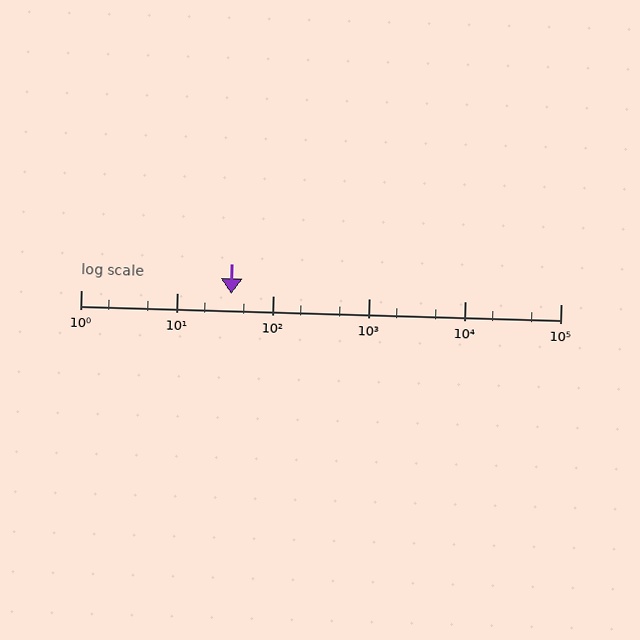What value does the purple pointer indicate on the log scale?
The pointer indicates approximately 37.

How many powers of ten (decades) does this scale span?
The scale spans 5 decades, from 1 to 100000.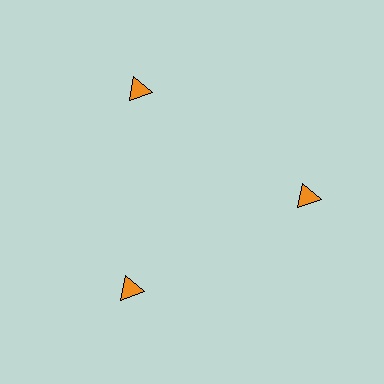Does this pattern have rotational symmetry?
Yes, this pattern has 3-fold rotational symmetry. It looks the same after rotating 120 degrees around the center.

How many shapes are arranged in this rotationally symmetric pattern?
There are 3 shapes, arranged in 3 groups of 1.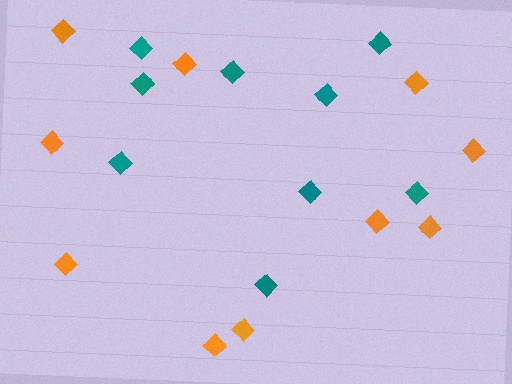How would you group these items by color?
There are 2 groups: one group of teal diamonds (9) and one group of orange diamonds (10).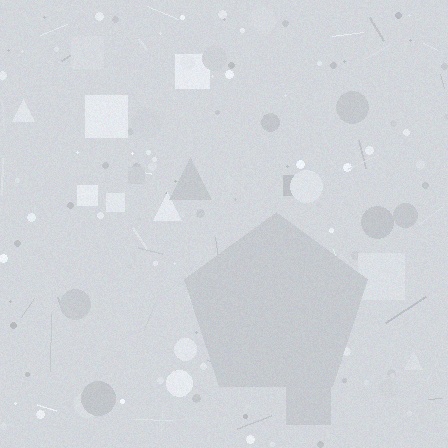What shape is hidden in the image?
A pentagon is hidden in the image.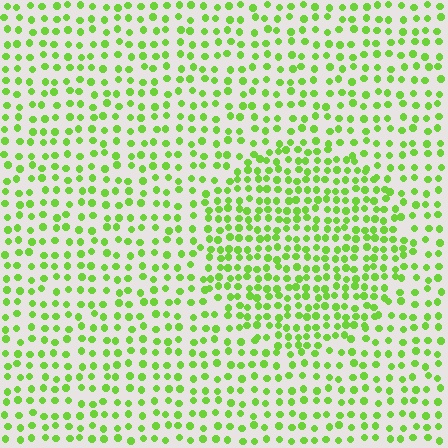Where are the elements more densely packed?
The elements are more densely packed inside the circle boundary.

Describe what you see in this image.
The image contains small lime elements arranged at two different densities. A circle-shaped region is visible where the elements are more densely packed than the surrounding area.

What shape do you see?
I see a circle.